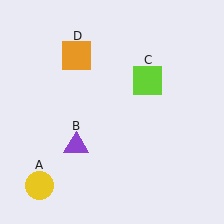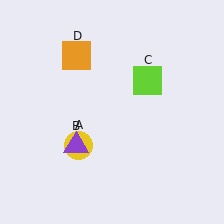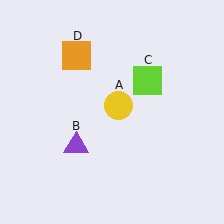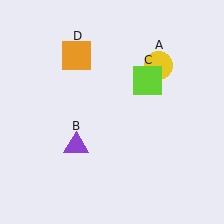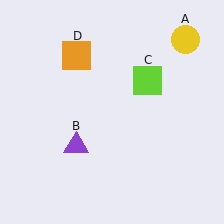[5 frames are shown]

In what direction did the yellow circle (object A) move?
The yellow circle (object A) moved up and to the right.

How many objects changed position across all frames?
1 object changed position: yellow circle (object A).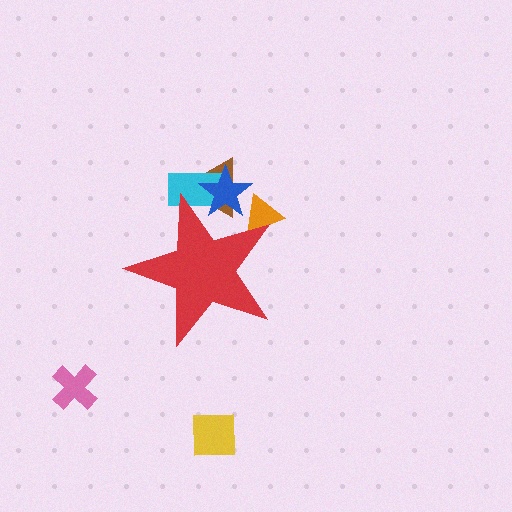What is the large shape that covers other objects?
A red star.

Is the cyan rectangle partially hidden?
Yes, the cyan rectangle is partially hidden behind the red star.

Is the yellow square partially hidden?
No, the yellow square is fully visible.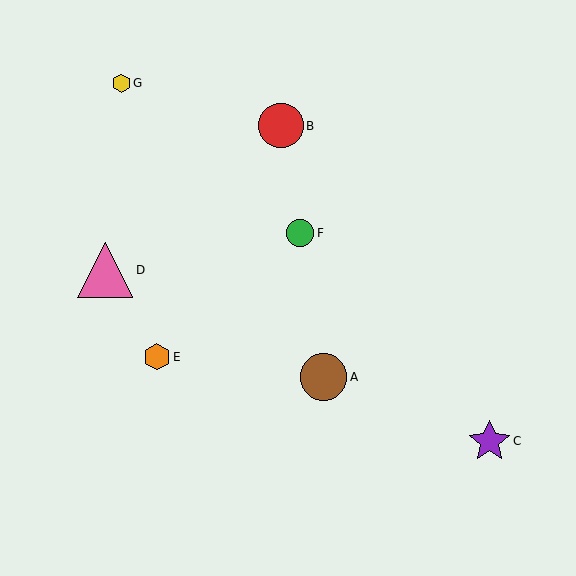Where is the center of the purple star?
The center of the purple star is at (490, 441).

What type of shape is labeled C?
Shape C is a purple star.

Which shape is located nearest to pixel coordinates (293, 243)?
The green circle (labeled F) at (300, 233) is nearest to that location.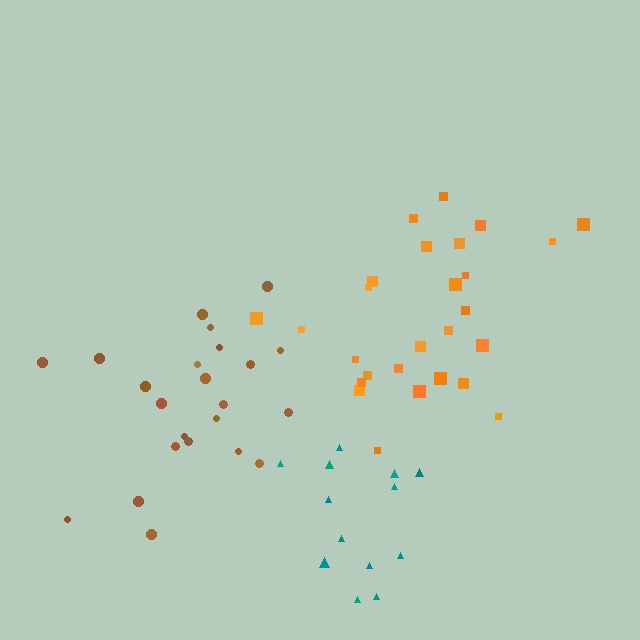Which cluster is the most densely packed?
Teal.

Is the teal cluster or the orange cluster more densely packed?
Teal.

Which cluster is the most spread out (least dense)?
Orange.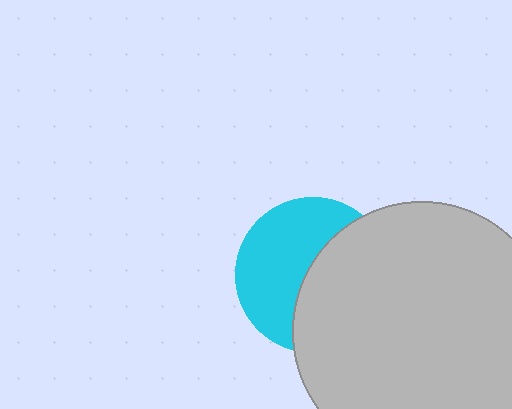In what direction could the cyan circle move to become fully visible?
The cyan circle could move left. That would shift it out from behind the light gray circle entirely.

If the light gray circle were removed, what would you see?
You would see the complete cyan circle.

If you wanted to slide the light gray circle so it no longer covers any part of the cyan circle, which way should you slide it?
Slide it right — that is the most direct way to separate the two shapes.